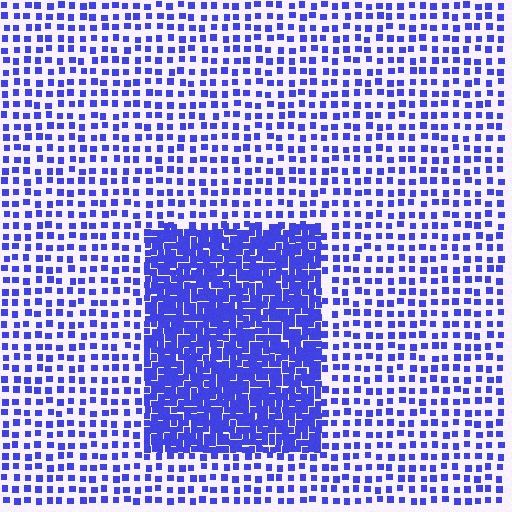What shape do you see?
I see a rectangle.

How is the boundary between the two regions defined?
The boundary is defined by a change in element density (approximately 2.8x ratio). All elements are the same color, size, and shape.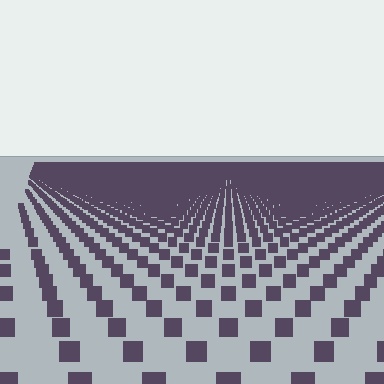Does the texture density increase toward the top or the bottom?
Density increases toward the top.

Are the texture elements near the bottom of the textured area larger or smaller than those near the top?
Larger. Near the bottom, elements are closer to the viewer and appear at a bigger on-screen size.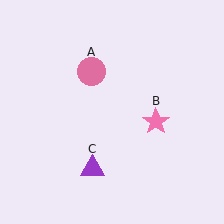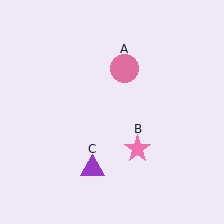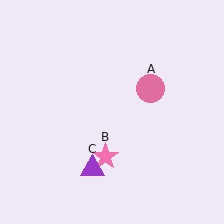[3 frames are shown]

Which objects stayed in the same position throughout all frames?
Purple triangle (object C) remained stationary.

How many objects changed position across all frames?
2 objects changed position: pink circle (object A), pink star (object B).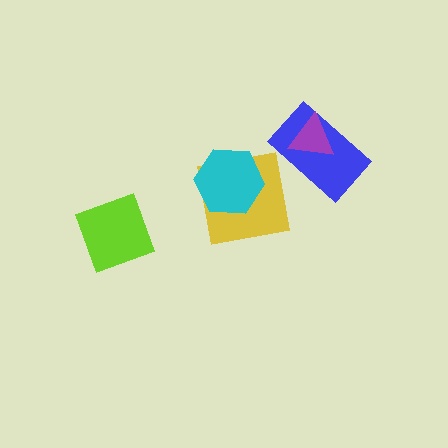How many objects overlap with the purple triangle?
1 object overlaps with the purple triangle.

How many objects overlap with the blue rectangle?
1 object overlaps with the blue rectangle.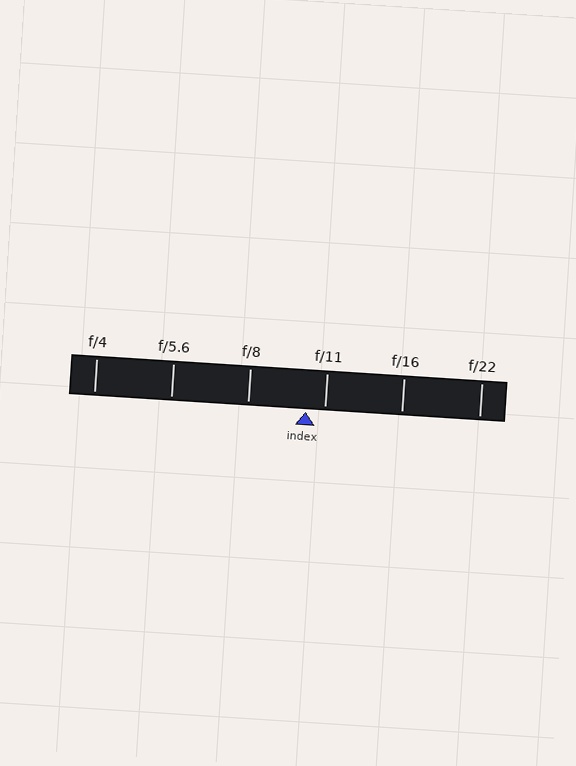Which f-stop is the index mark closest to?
The index mark is closest to f/11.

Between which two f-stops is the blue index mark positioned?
The index mark is between f/8 and f/11.